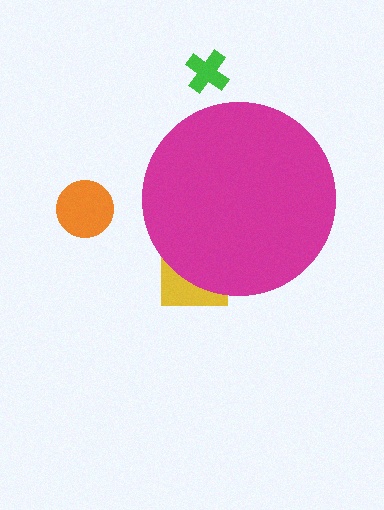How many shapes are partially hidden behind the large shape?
1 shape is partially hidden.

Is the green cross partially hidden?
No, the green cross is fully visible.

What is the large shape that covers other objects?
A magenta circle.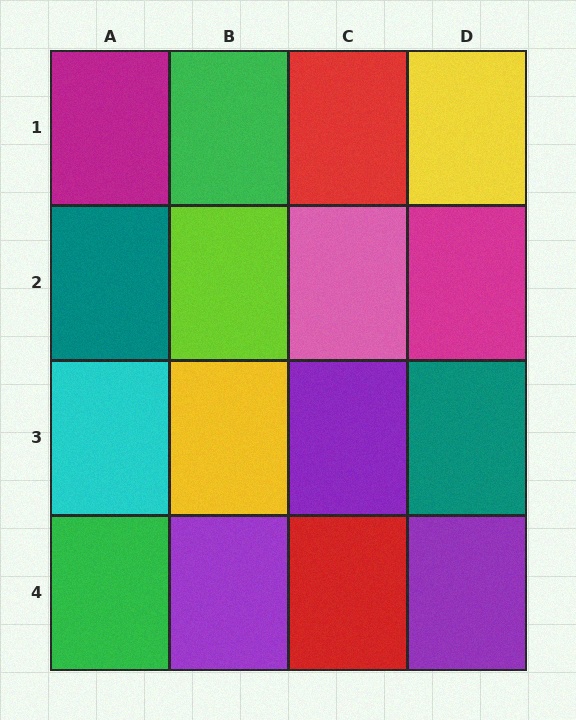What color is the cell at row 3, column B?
Yellow.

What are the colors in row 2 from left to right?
Teal, lime, pink, magenta.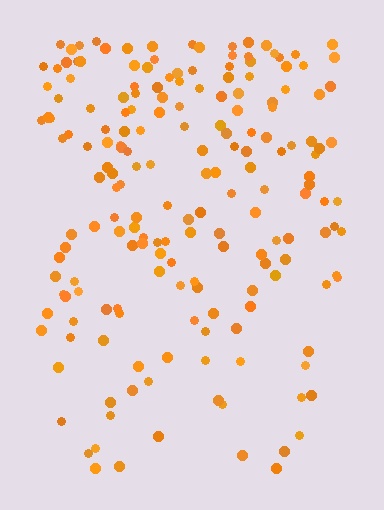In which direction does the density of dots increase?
From bottom to top, with the top side densest.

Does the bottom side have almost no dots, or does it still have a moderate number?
Still a moderate number, just noticeably fewer than the top.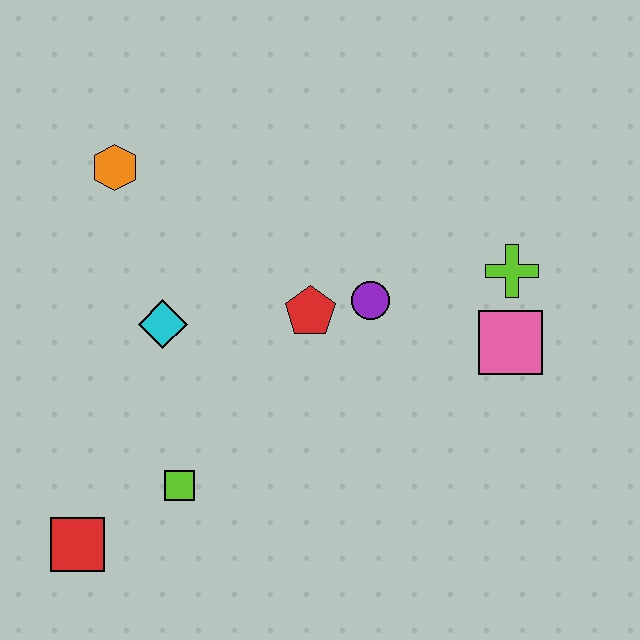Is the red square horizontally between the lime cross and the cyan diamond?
No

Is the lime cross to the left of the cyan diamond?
No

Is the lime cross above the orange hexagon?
No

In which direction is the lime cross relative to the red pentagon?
The lime cross is to the right of the red pentagon.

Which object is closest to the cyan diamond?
The red pentagon is closest to the cyan diamond.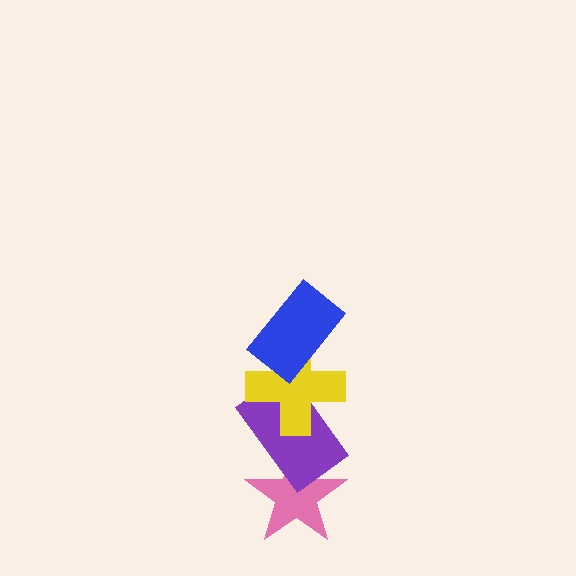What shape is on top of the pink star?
The purple rectangle is on top of the pink star.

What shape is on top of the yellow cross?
The blue rectangle is on top of the yellow cross.